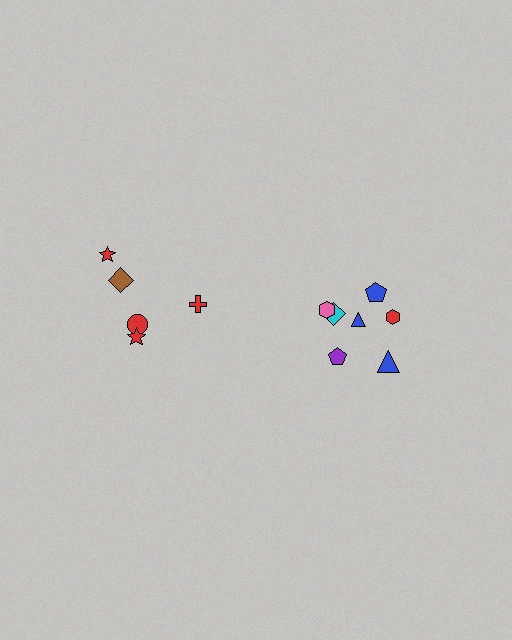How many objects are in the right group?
There are 7 objects.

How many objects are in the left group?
There are 5 objects.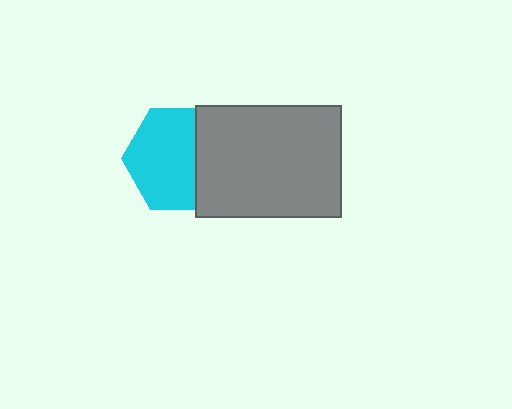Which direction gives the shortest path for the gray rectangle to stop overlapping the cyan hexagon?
Moving right gives the shortest separation.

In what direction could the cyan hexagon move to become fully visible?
The cyan hexagon could move left. That would shift it out from behind the gray rectangle entirely.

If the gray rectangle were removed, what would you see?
You would see the complete cyan hexagon.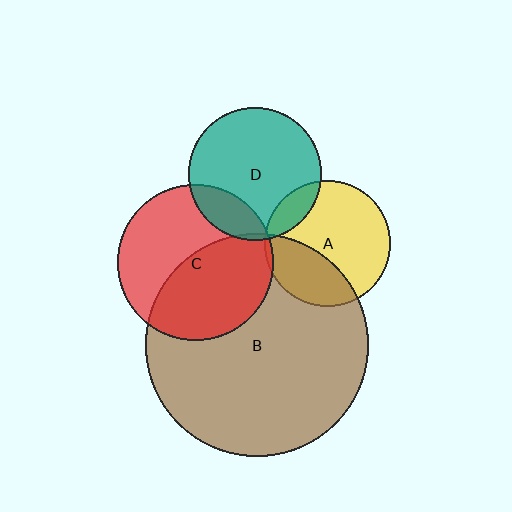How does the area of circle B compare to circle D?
Approximately 2.8 times.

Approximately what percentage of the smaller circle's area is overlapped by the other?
Approximately 30%.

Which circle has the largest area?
Circle B (brown).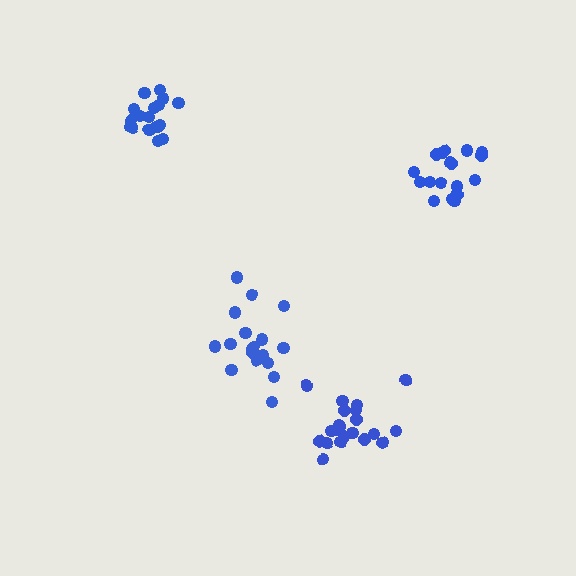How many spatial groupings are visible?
There are 4 spatial groupings.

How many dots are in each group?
Group 1: 21 dots, Group 2: 18 dots, Group 3: 18 dots, Group 4: 17 dots (74 total).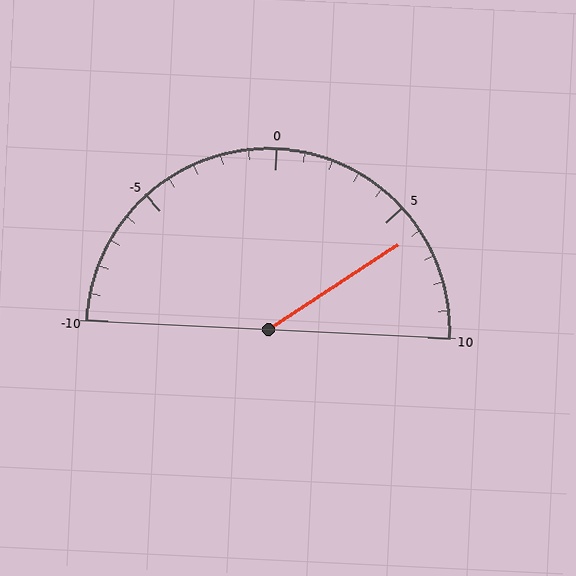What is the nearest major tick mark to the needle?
The nearest major tick mark is 5.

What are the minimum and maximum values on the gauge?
The gauge ranges from -10 to 10.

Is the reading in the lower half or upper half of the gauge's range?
The reading is in the upper half of the range (-10 to 10).